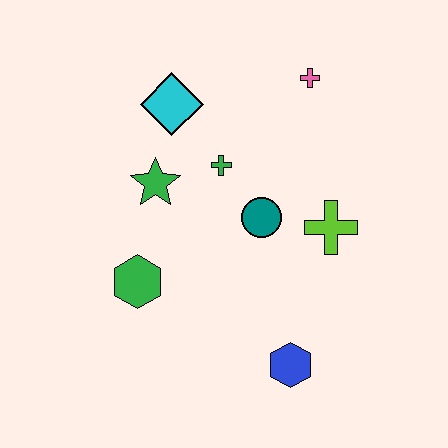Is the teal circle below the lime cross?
No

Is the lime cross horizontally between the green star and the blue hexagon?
No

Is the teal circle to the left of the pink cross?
Yes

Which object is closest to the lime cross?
The teal circle is closest to the lime cross.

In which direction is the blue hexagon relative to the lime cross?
The blue hexagon is below the lime cross.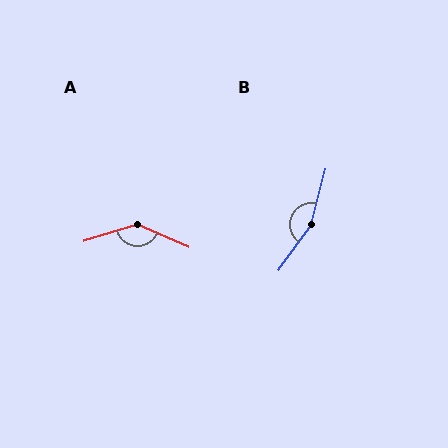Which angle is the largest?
B, at approximately 158 degrees.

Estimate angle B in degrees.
Approximately 158 degrees.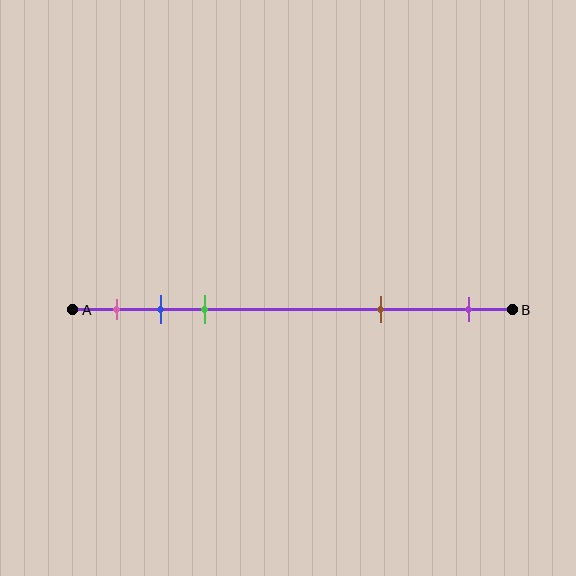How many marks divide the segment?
There are 5 marks dividing the segment.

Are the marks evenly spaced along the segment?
No, the marks are not evenly spaced.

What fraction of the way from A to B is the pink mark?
The pink mark is approximately 10% (0.1) of the way from A to B.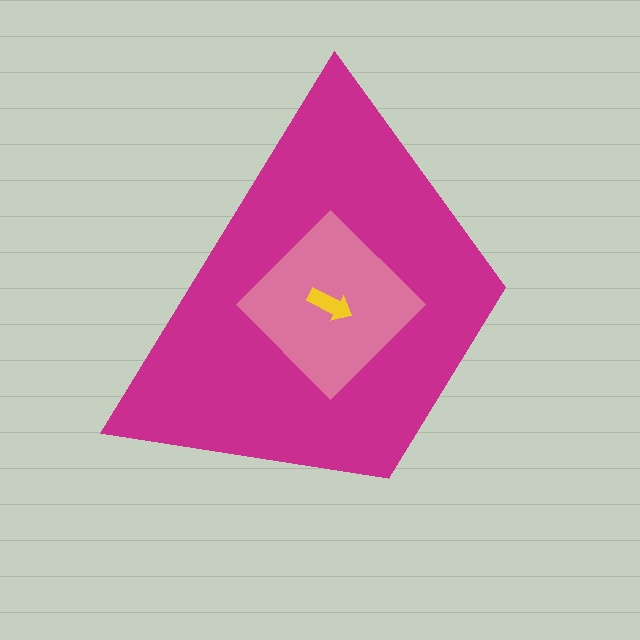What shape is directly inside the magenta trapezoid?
The pink diamond.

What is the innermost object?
The yellow arrow.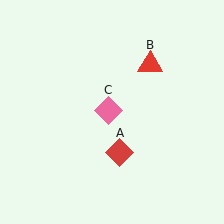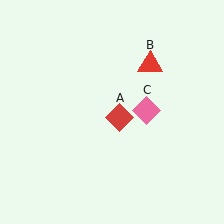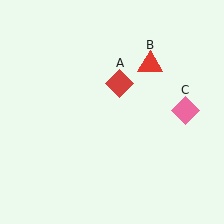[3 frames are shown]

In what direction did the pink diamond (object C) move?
The pink diamond (object C) moved right.